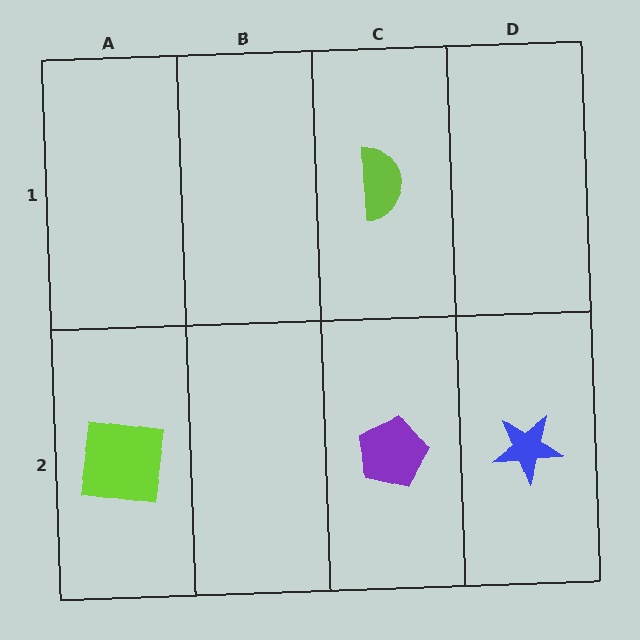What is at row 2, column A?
A lime square.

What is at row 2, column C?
A purple pentagon.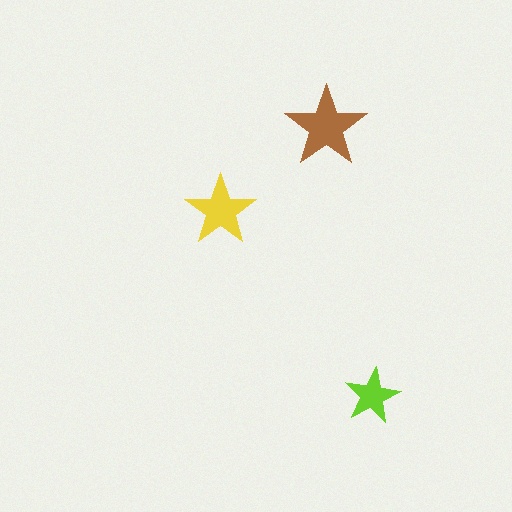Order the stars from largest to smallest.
the brown one, the yellow one, the lime one.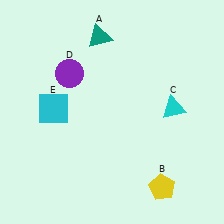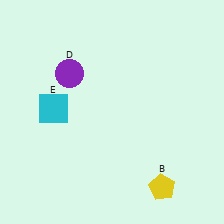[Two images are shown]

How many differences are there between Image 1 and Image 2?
There are 2 differences between the two images.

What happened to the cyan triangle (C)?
The cyan triangle (C) was removed in Image 2. It was in the top-right area of Image 1.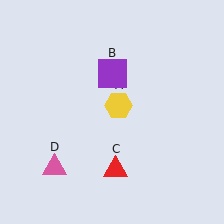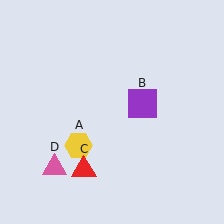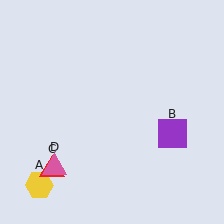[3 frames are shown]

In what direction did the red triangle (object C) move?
The red triangle (object C) moved left.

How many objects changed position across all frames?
3 objects changed position: yellow hexagon (object A), purple square (object B), red triangle (object C).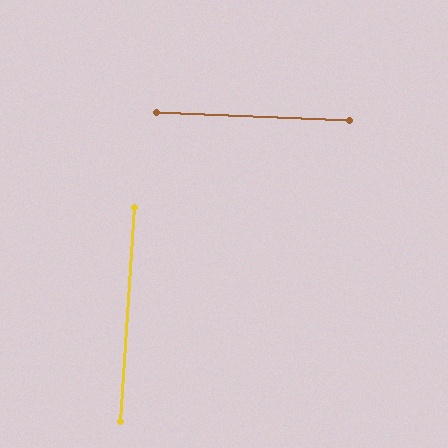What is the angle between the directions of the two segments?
Approximately 89 degrees.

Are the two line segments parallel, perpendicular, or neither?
Perpendicular — they meet at approximately 89°.